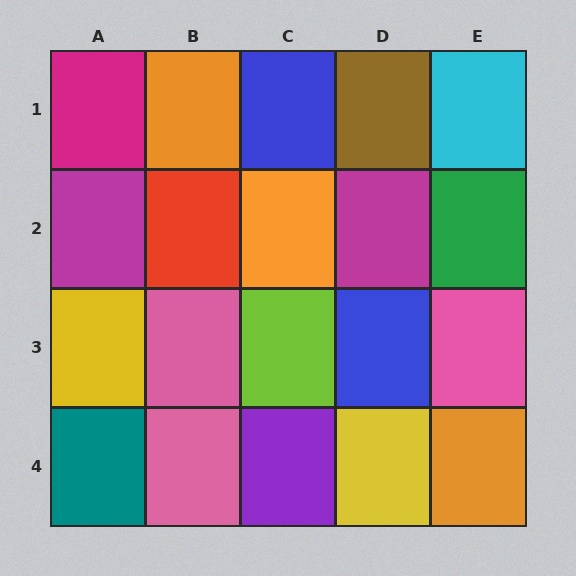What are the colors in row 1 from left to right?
Magenta, orange, blue, brown, cyan.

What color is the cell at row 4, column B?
Pink.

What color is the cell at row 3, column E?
Pink.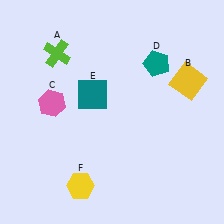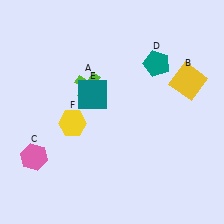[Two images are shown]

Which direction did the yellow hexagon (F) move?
The yellow hexagon (F) moved up.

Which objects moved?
The objects that moved are: the lime cross (A), the pink hexagon (C), the yellow hexagon (F).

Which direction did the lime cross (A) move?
The lime cross (A) moved down.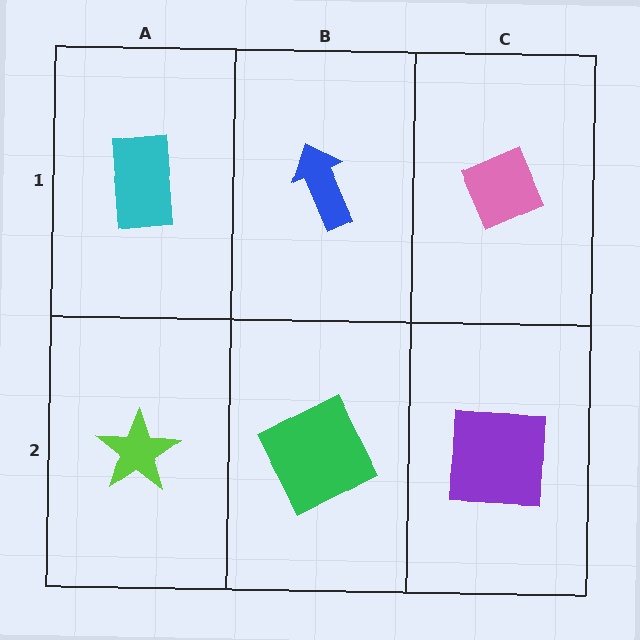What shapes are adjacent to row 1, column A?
A lime star (row 2, column A), a blue arrow (row 1, column B).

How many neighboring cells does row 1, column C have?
2.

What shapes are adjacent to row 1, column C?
A purple square (row 2, column C), a blue arrow (row 1, column B).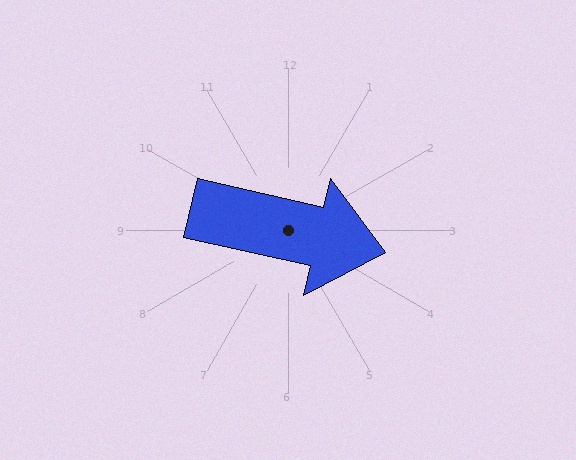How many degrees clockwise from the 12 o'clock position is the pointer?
Approximately 103 degrees.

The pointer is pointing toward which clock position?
Roughly 3 o'clock.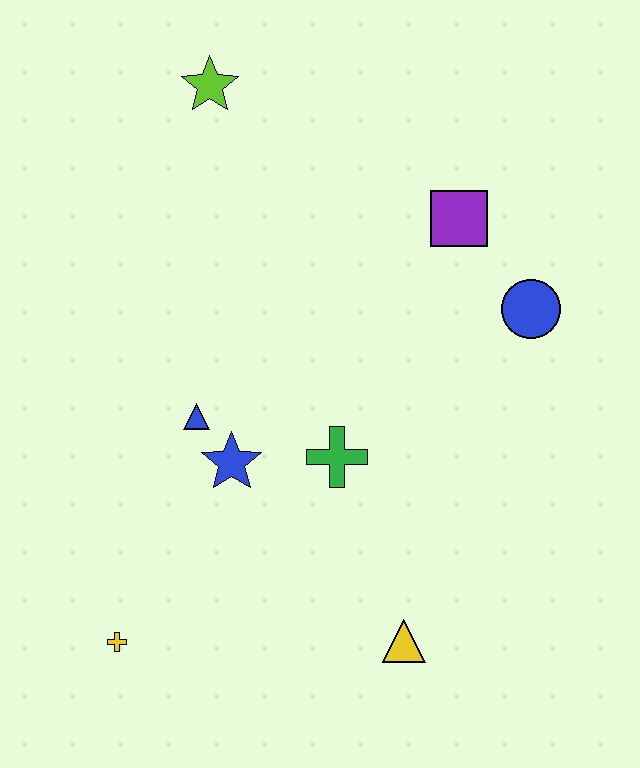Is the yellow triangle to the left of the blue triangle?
No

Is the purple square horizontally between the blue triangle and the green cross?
No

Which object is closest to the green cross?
The blue star is closest to the green cross.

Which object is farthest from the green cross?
The lime star is farthest from the green cross.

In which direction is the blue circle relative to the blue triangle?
The blue circle is to the right of the blue triangle.